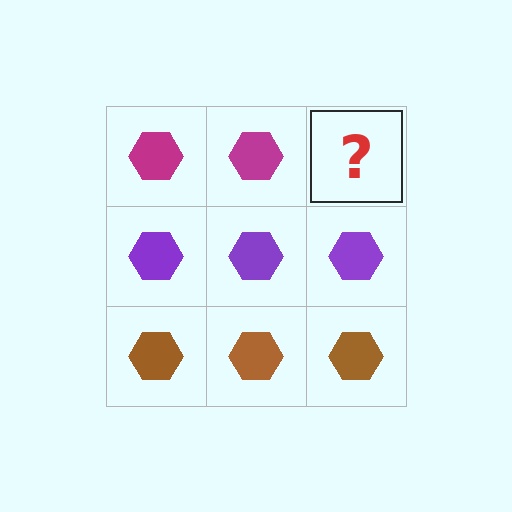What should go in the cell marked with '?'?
The missing cell should contain a magenta hexagon.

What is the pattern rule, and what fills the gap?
The rule is that each row has a consistent color. The gap should be filled with a magenta hexagon.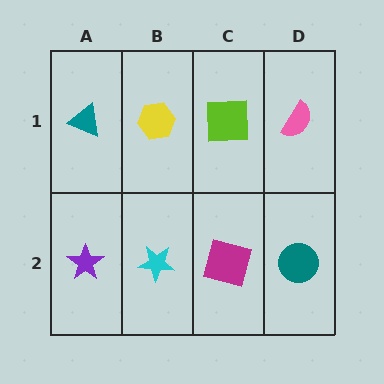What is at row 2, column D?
A teal circle.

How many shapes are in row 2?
4 shapes.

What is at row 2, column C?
A magenta square.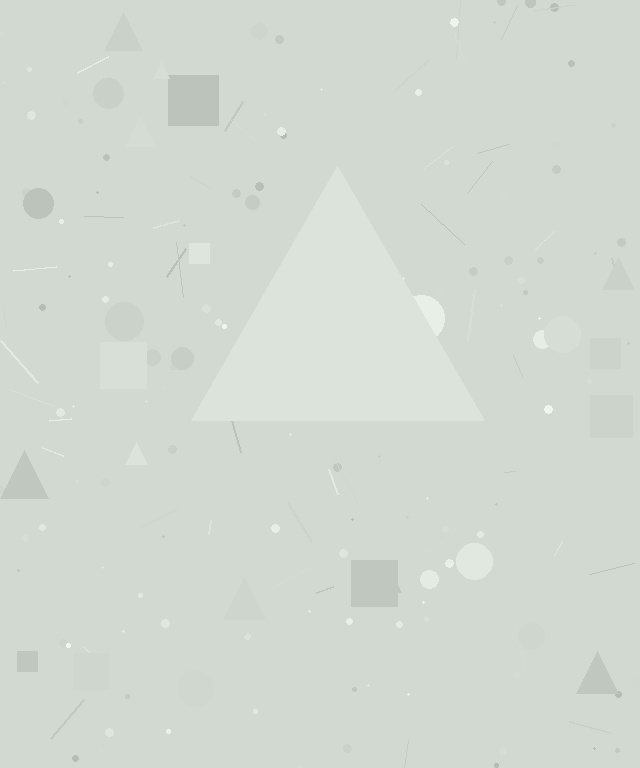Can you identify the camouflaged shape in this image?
The camouflaged shape is a triangle.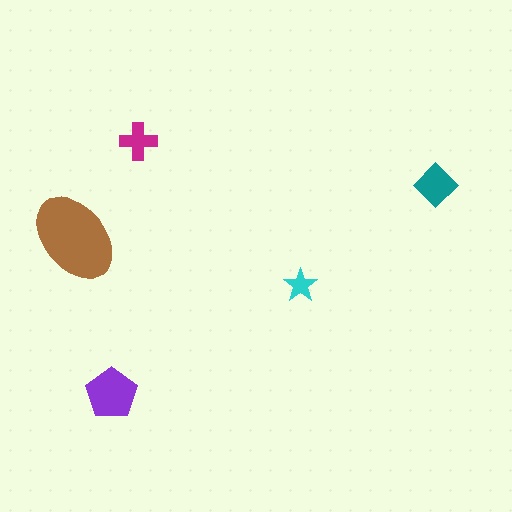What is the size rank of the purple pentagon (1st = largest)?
2nd.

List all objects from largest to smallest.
The brown ellipse, the purple pentagon, the teal diamond, the magenta cross, the cyan star.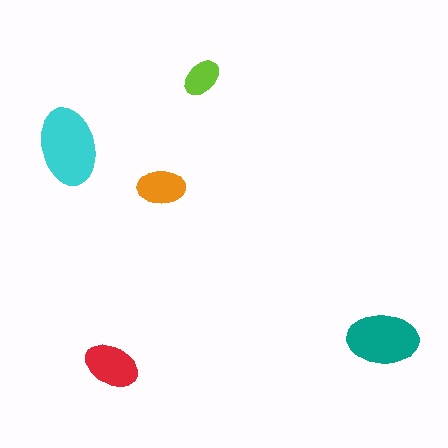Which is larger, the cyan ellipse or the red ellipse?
The cyan one.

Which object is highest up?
The lime ellipse is topmost.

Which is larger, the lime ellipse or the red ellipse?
The red one.